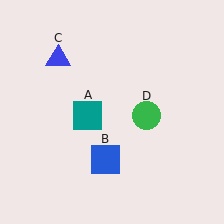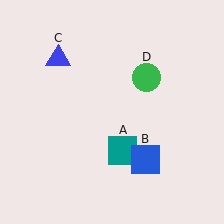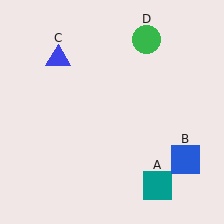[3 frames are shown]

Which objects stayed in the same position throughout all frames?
Blue triangle (object C) remained stationary.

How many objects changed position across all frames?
3 objects changed position: teal square (object A), blue square (object B), green circle (object D).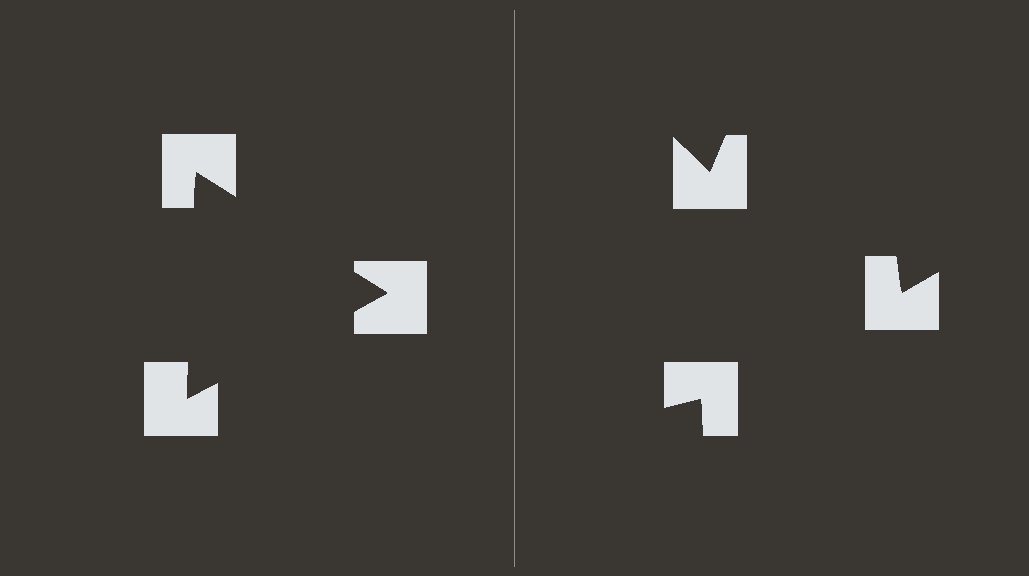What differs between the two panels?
The notched squares are positioned identically on both sides; only the wedge orientations differ. On the left they align to a triangle; on the right they are misaligned.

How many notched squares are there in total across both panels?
6 — 3 on each side.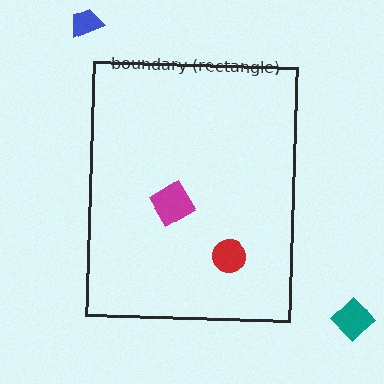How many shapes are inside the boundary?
2 inside, 2 outside.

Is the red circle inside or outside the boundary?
Inside.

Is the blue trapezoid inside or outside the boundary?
Outside.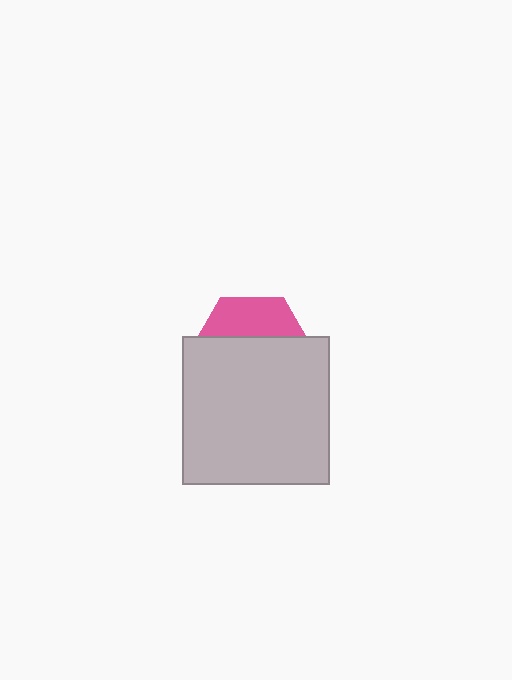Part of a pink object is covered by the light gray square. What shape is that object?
It is a hexagon.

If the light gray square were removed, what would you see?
You would see the complete pink hexagon.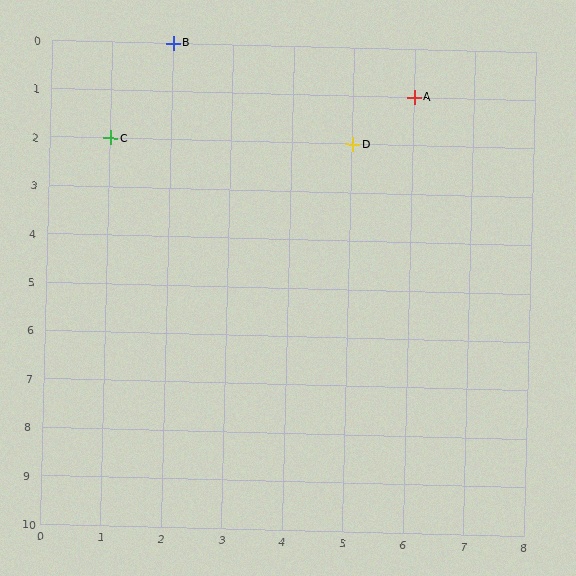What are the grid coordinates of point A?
Point A is at grid coordinates (6, 1).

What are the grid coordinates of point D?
Point D is at grid coordinates (5, 2).